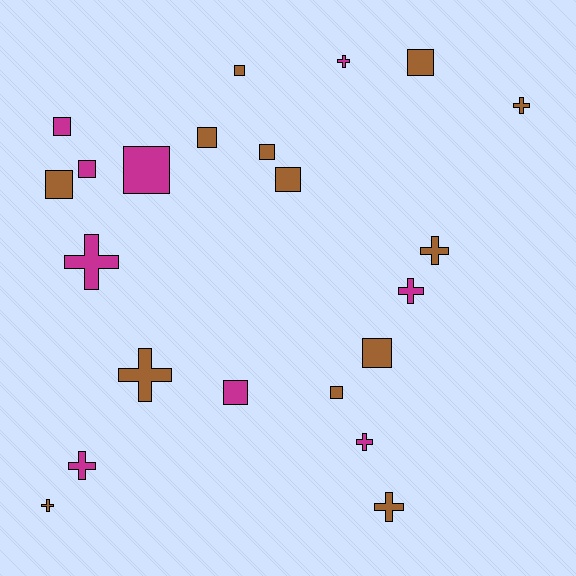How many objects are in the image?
There are 22 objects.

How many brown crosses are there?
There are 5 brown crosses.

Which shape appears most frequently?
Square, with 12 objects.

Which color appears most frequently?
Brown, with 13 objects.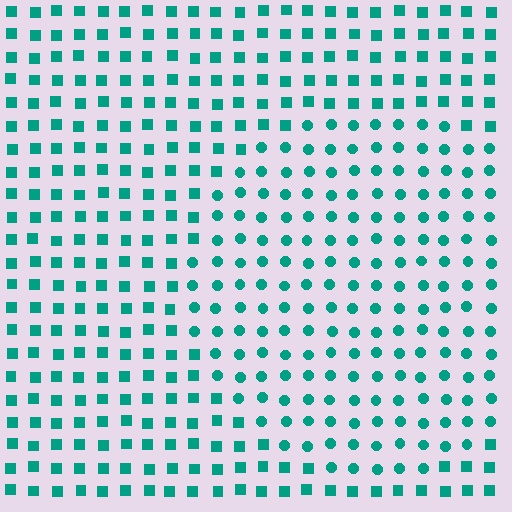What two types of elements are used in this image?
The image uses circles inside the circle region and squares outside it.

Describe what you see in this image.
The image is filled with small teal elements arranged in a uniform grid. A circle-shaped region contains circles, while the surrounding area contains squares. The boundary is defined purely by the change in element shape.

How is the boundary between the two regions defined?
The boundary is defined by a change in element shape: circles inside vs. squares outside. All elements share the same color and spacing.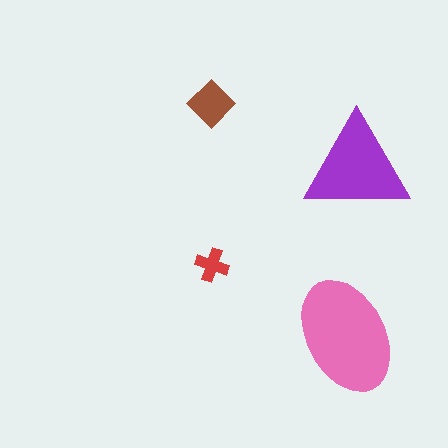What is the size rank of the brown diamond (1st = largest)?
3rd.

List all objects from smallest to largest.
The red cross, the brown diamond, the purple triangle, the pink ellipse.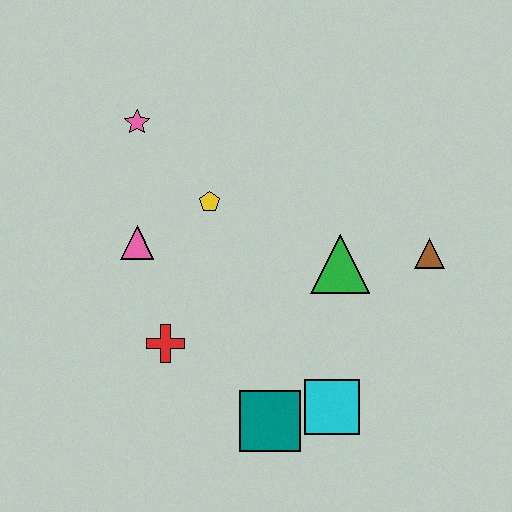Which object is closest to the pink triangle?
The yellow pentagon is closest to the pink triangle.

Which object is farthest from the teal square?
The pink star is farthest from the teal square.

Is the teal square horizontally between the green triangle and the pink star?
Yes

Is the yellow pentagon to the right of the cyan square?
No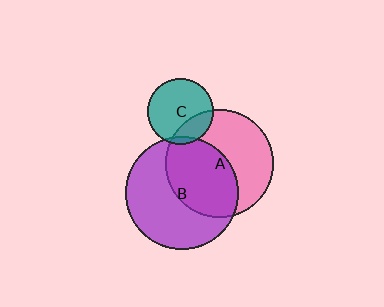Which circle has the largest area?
Circle B (purple).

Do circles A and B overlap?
Yes.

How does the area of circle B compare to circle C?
Approximately 2.9 times.